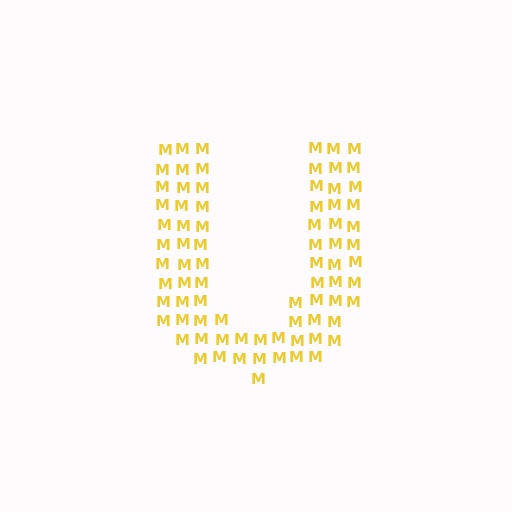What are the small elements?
The small elements are letter M's.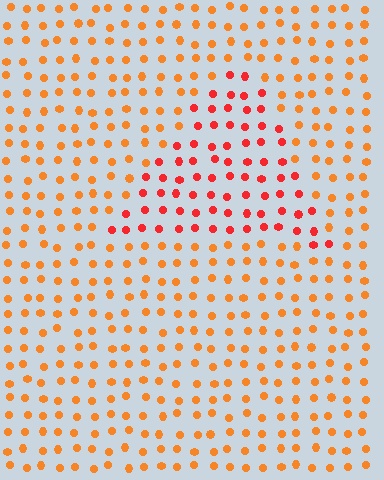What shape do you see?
I see a triangle.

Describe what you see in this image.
The image is filled with small orange elements in a uniform arrangement. A triangle-shaped region is visible where the elements are tinted to a slightly different hue, forming a subtle color boundary.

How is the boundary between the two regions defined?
The boundary is defined purely by a slight shift in hue (about 30 degrees). Spacing, size, and orientation are identical on both sides.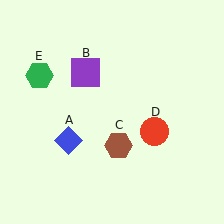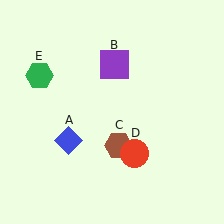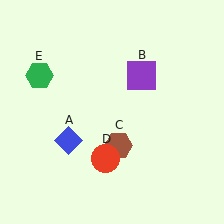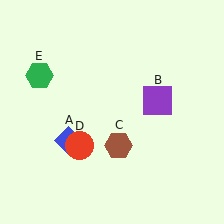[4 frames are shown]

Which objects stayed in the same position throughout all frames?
Blue diamond (object A) and brown hexagon (object C) and green hexagon (object E) remained stationary.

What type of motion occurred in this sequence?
The purple square (object B), red circle (object D) rotated clockwise around the center of the scene.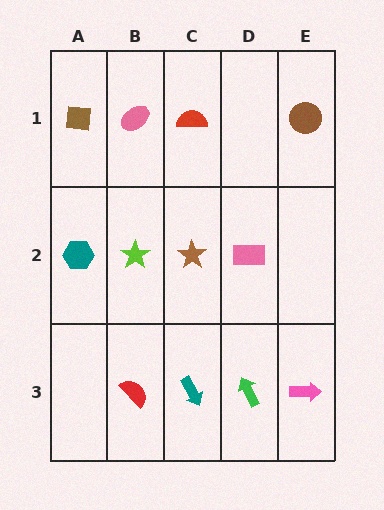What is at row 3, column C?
A teal arrow.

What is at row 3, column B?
A red semicircle.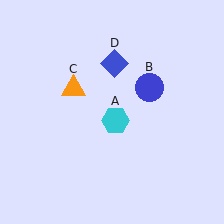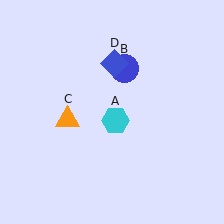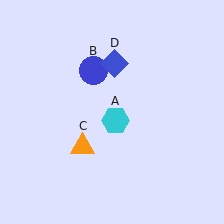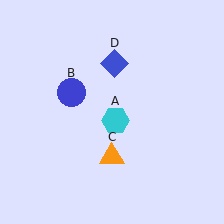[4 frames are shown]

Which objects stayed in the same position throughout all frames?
Cyan hexagon (object A) and blue diamond (object D) remained stationary.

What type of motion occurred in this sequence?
The blue circle (object B), orange triangle (object C) rotated counterclockwise around the center of the scene.